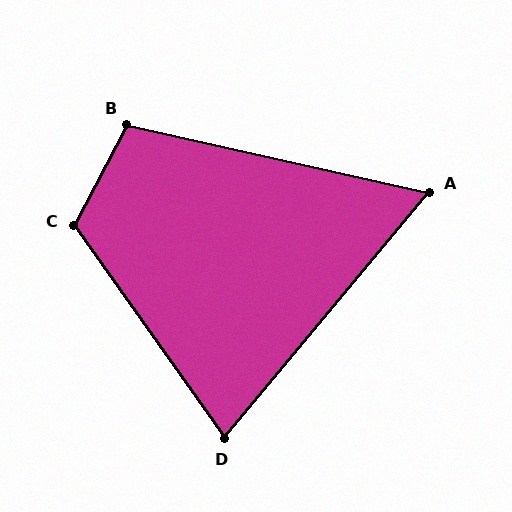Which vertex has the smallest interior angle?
A, at approximately 63 degrees.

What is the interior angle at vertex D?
Approximately 75 degrees (acute).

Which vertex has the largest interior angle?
C, at approximately 117 degrees.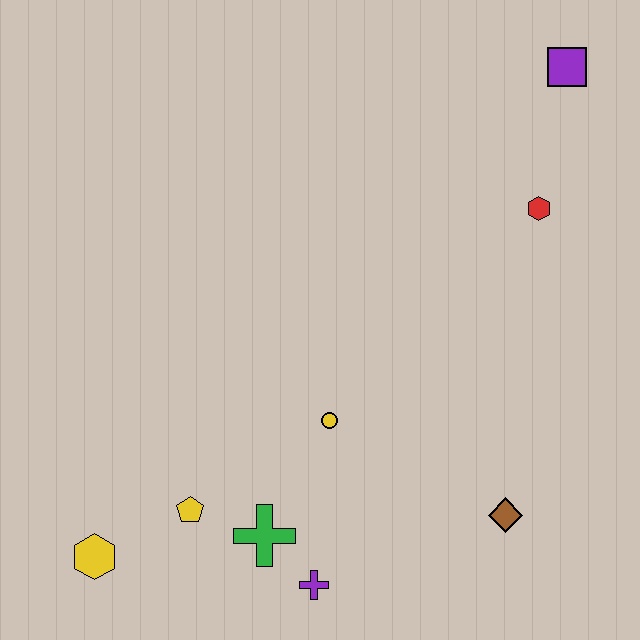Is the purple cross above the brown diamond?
No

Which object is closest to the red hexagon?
The purple square is closest to the red hexagon.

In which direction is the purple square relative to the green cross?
The purple square is above the green cross.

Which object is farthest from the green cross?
The purple square is farthest from the green cross.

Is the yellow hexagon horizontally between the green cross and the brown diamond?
No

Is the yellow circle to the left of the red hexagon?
Yes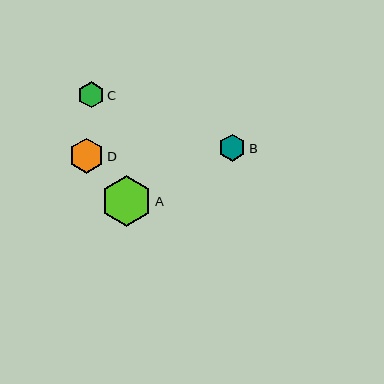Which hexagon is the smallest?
Hexagon C is the smallest with a size of approximately 26 pixels.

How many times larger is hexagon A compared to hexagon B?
Hexagon A is approximately 1.9 times the size of hexagon B.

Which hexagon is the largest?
Hexagon A is the largest with a size of approximately 51 pixels.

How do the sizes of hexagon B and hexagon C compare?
Hexagon B and hexagon C are approximately the same size.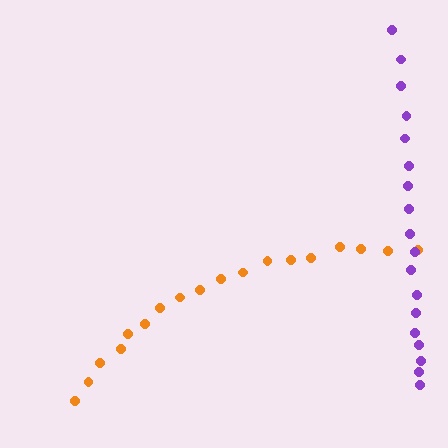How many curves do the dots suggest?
There are 2 distinct paths.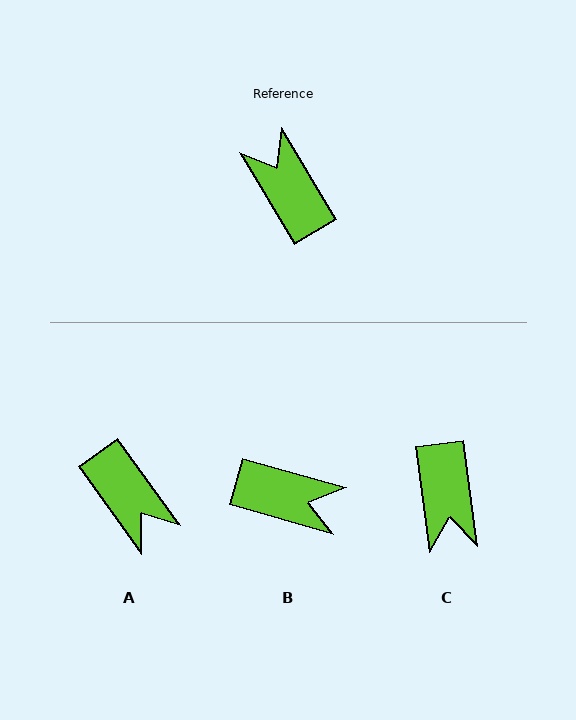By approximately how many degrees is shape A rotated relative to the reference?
Approximately 175 degrees clockwise.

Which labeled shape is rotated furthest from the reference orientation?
A, about 175 degrees away.